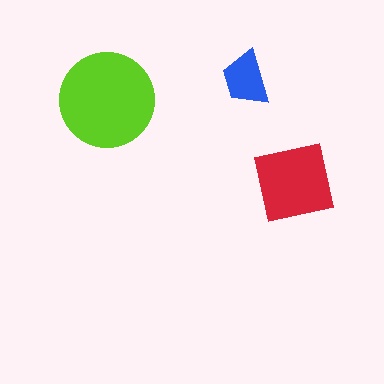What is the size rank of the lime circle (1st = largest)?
1st.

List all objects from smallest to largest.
The blue trapezoid, the red square, the lime circle.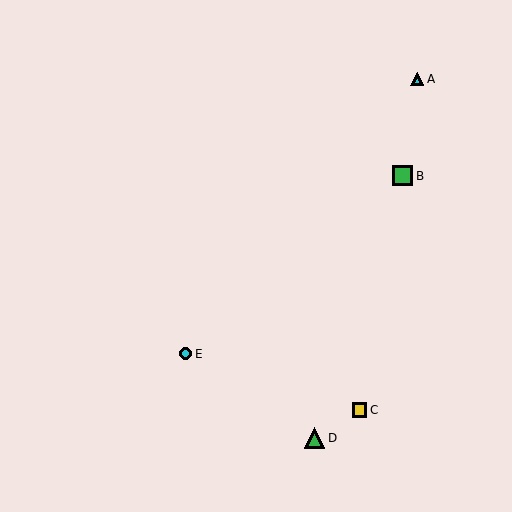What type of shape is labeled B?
Shape B is a green square.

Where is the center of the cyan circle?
The center of the cyan circle is at (185, 354).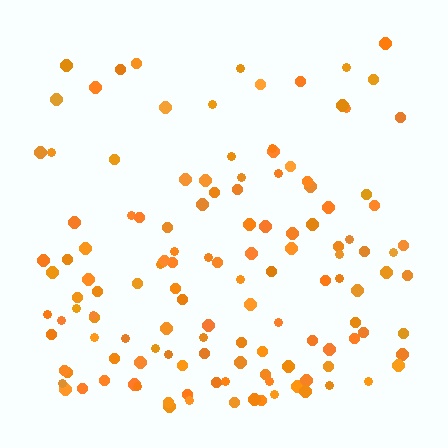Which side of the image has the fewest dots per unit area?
The top.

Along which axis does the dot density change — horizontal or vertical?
Vertical.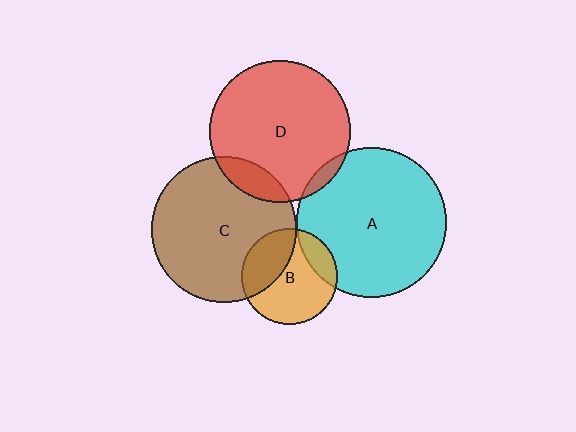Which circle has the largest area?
Circle A (cyan).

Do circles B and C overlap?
Yes.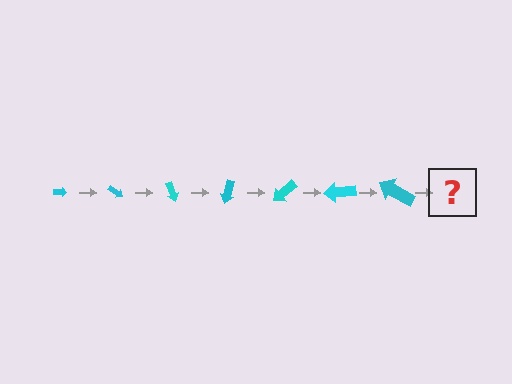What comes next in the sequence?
The next element should be an arrow, larger than the previous one and rotated 245 degrees from the start.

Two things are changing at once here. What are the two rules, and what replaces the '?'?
The two rules are that the arrow grows larger each step and it rotates 35 degrees each step. The '?' should be an arrow, larger than the previous one and rotated 245 degrees from the start.